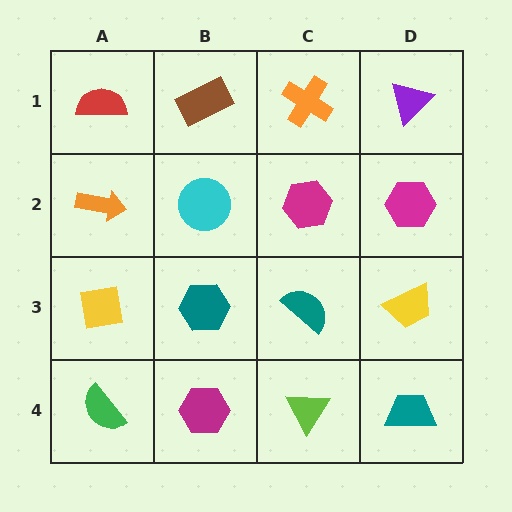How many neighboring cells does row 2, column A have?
3.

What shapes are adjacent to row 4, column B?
A teal hexagon (row 3, column B), a green semicircle (row 4, column A), a lime triangle (row 4, column C).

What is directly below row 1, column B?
A cyan circle.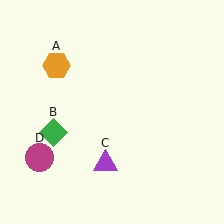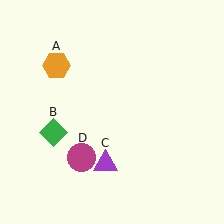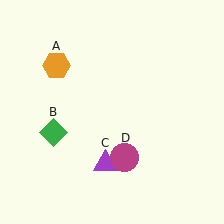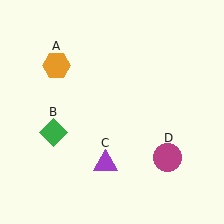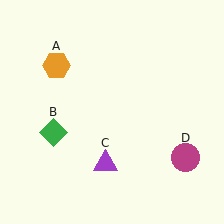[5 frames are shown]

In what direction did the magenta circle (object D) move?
The magenta circle (object D) moved right.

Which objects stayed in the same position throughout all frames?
Orange hexagon (object A) and green diamond (object B) and purple triangle (object C) remained stationary.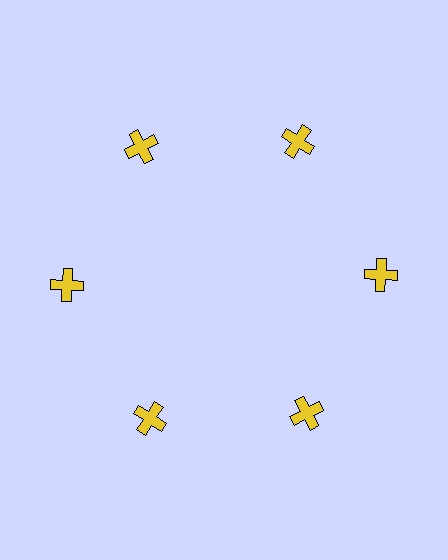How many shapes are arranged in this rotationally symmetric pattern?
There are 6 shapes, arranged in 6 groups of 1.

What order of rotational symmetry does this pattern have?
This pattern has 6-fold rotational symmetry.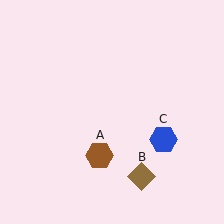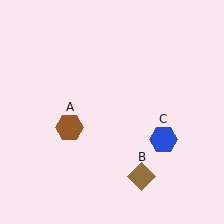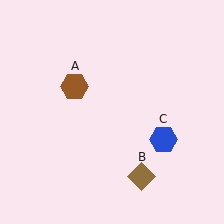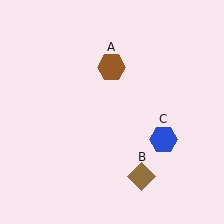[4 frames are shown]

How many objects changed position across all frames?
1 object changed position: brown hexagon (object A).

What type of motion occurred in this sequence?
The brown hexagon (object A) rotated clockwise around the center of the scene.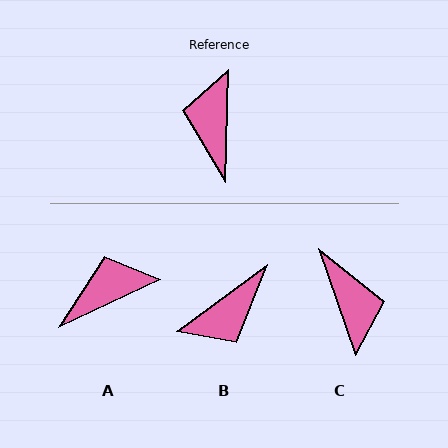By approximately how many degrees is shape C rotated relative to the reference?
Approximately 159 degrees clockwise.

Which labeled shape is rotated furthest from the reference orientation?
C, about 159 degrees away.